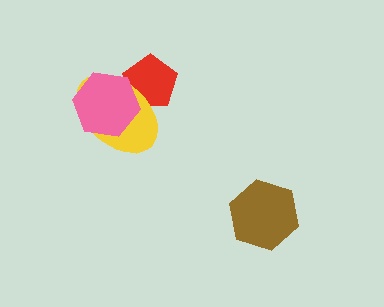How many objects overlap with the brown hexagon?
0 objects overlap with the brown hexagon.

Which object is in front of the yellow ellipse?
The pink hexagon is in front of the yellow ellipse.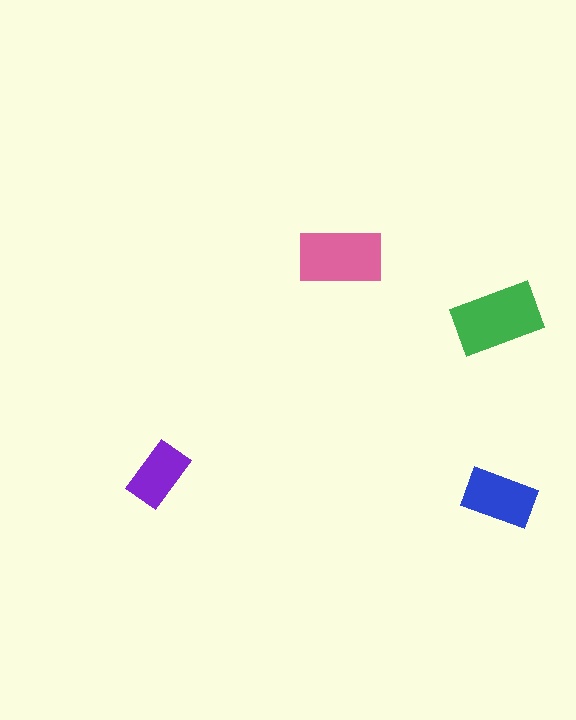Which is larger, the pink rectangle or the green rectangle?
The green one.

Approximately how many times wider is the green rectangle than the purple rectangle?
About 1.5 times wider.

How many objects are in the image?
There are 4 objects in the image.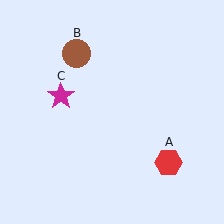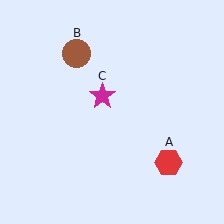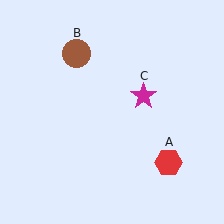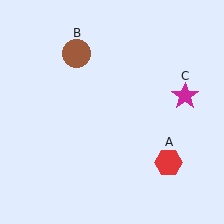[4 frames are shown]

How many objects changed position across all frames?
1 object changed position: magenta star (object C).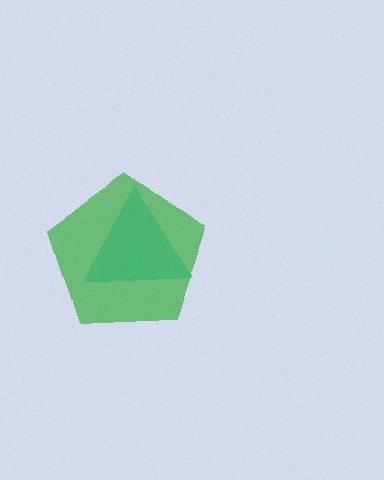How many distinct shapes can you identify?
There are 2 distinct shapes: a cyan triangle, a green pentagon.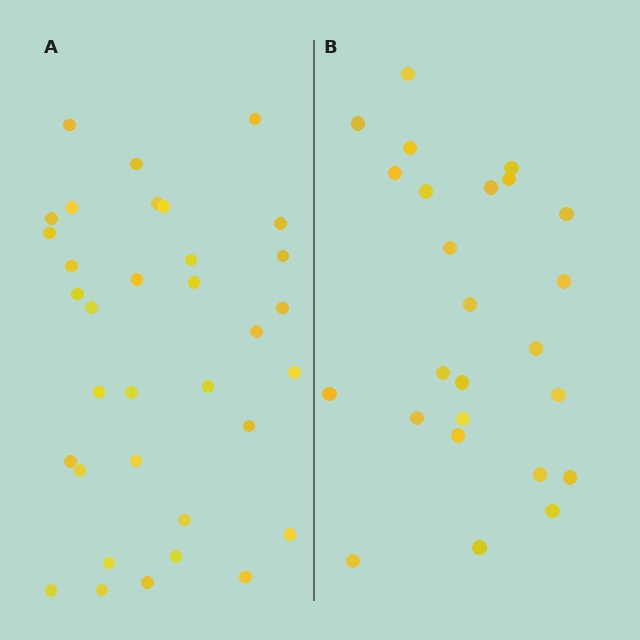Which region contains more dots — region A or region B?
Region A (the left region) has more dots.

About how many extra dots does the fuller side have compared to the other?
Region A has roughly 8 or so more dots than region B.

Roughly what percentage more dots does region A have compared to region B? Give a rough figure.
About 35% more.